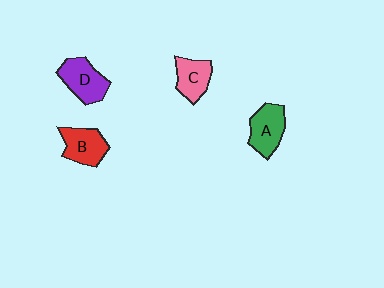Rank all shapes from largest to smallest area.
From largest to smallest: D (purple), A (green), B (red), C (pink).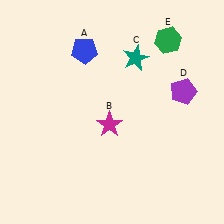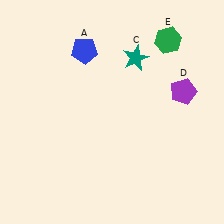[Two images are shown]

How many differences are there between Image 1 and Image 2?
There is 1 difference between the two images.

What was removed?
The magenta star (B) was removed in Image 2.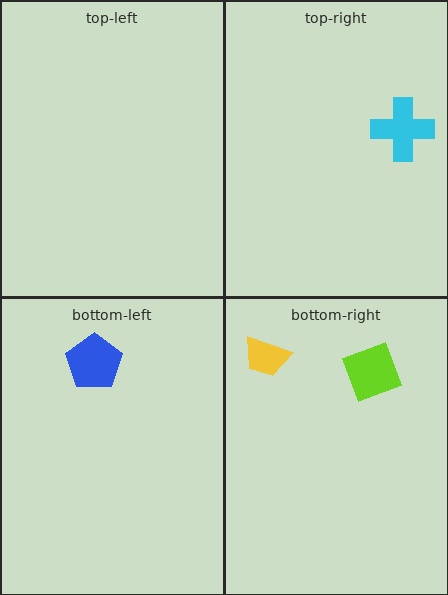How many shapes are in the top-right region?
1.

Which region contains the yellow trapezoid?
The bottom-right region.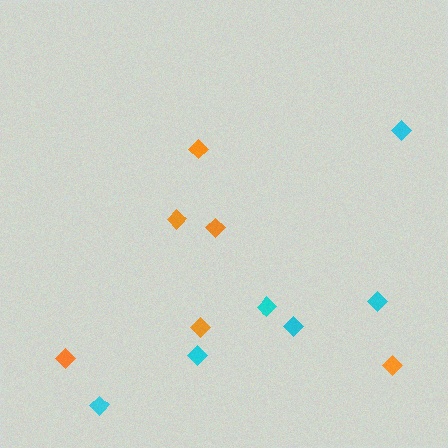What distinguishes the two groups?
There are 2 groups: one group of cyan diamonds (6) and one group of orange diamonds (6).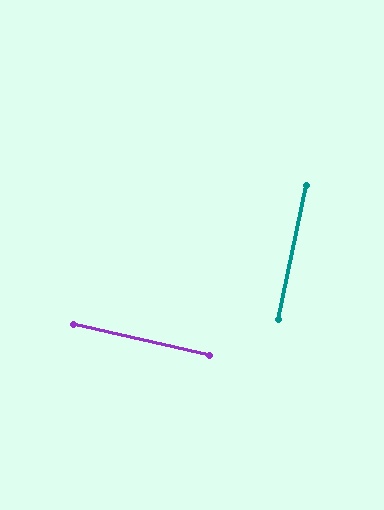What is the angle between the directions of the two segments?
Approximately 89 degrees.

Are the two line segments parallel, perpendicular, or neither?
Perpendicular — they meet at approximately 89°.